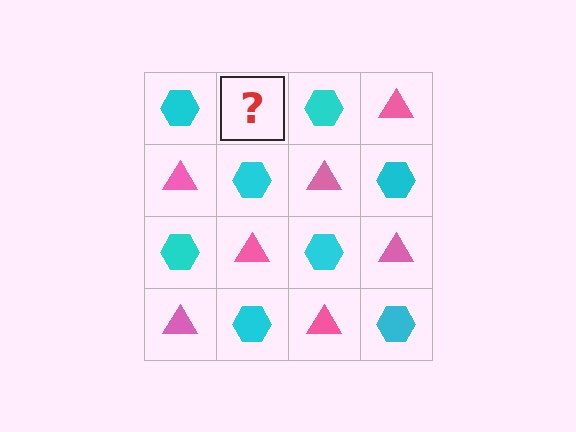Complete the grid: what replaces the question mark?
The question mark should be replaced with a pink triangle.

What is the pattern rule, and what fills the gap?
The rule is that it alternates cyan hexagon and pink triangle in a checkerboard pattern. The gap should be filled with a pink triangle.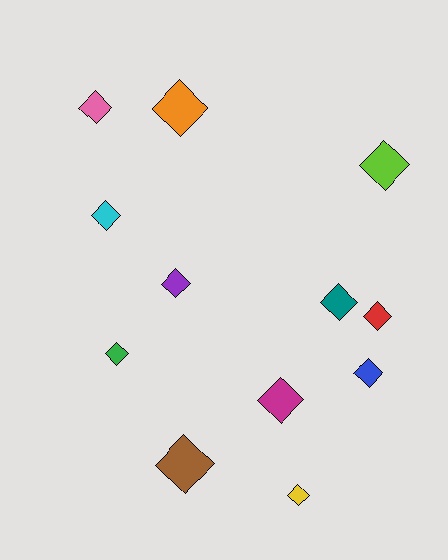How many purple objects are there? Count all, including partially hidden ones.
There is 1 purple object.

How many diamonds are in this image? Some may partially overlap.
There are 12 diamonds.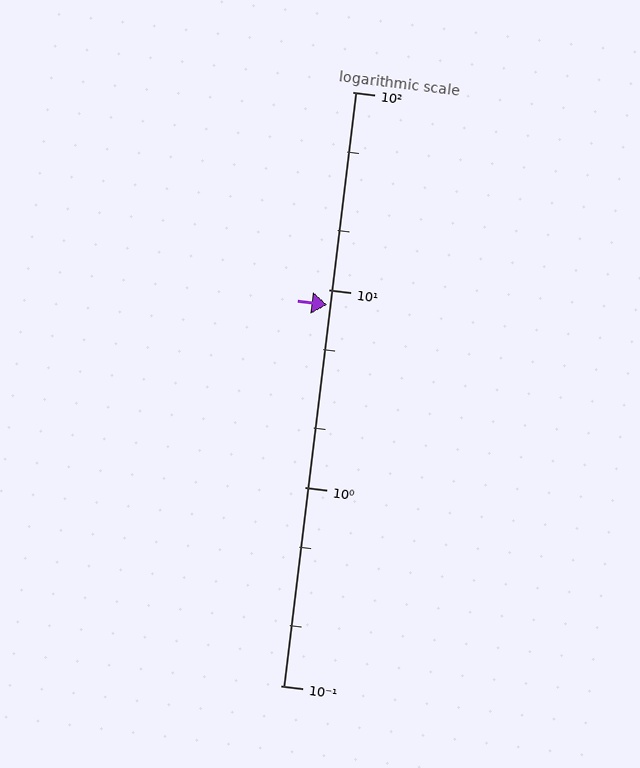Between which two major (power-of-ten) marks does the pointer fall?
The pointer is between 1 and 10.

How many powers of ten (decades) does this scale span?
The scale spans 3 decades, from 0.1 to 100.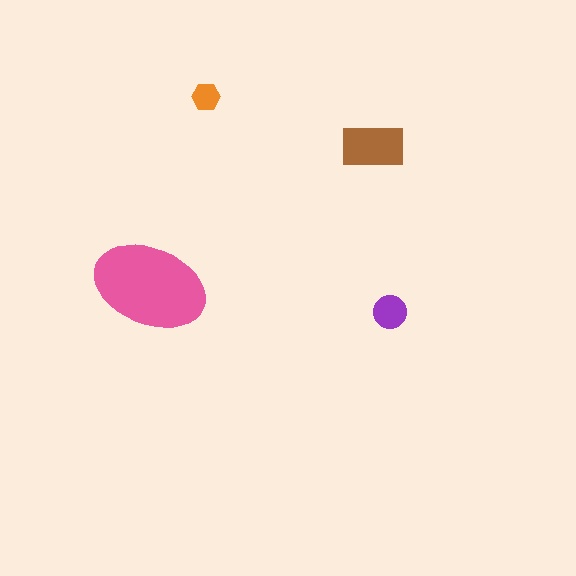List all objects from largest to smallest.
The pink ellipse, the brown rectangle, the purple circle, the orange hexagon.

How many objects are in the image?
There are 4 objects in the image.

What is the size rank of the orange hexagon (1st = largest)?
4th.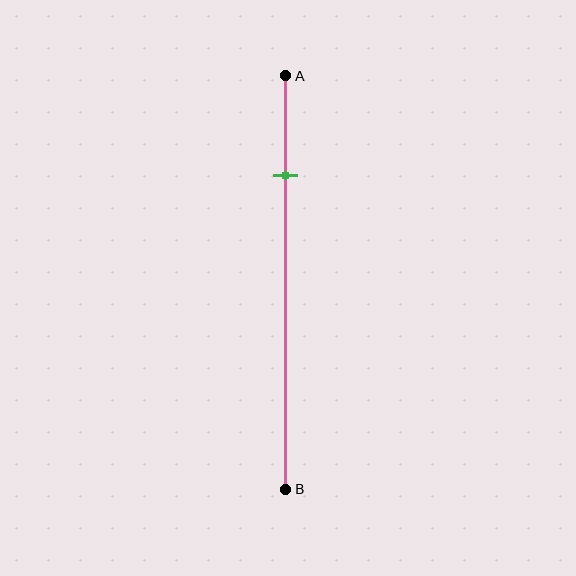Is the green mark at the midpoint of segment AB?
No, the mark is at about 25% from A, not at the 50% midpoint.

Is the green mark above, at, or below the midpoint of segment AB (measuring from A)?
The green mark is above the midpoint of segment AB.